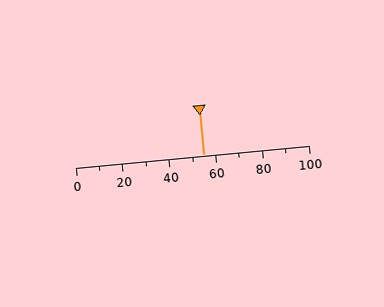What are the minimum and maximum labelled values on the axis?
The axis runs from 0 to 100.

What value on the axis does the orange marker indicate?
The marker indicates approximately 55.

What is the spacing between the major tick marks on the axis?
The major ticks are spaced 20 apart.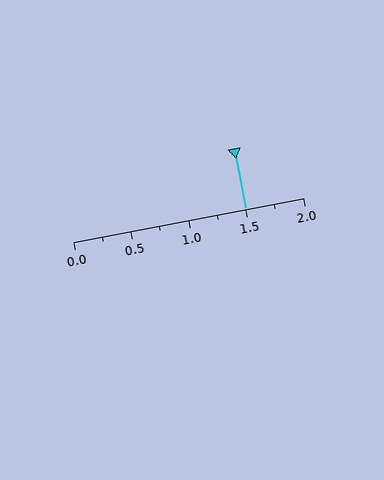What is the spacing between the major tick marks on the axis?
The major ticks are spaced 0.5 apart.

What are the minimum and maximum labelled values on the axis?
The axis runs from 0.0 to 2.0.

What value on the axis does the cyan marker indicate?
The marker indicates approximately 1.5.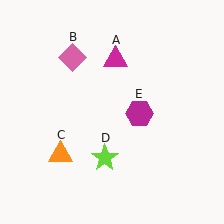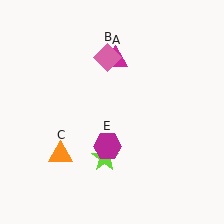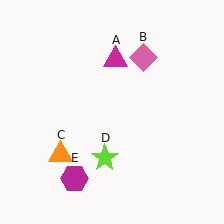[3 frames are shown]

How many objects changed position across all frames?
2 objects changed position: pink diamond (object B), magenta hexagon (object E).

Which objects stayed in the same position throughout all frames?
Magenta triangle (object A) and orange triangle (object C) and lime star (object D) remained stationary.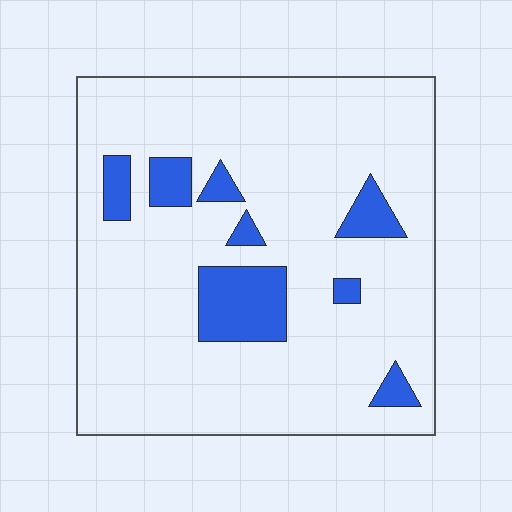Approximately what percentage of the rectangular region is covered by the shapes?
Approximately 15%.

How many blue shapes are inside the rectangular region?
8.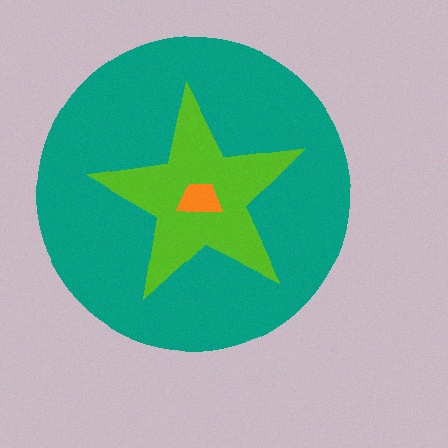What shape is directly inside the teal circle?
The lime star.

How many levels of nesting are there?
3.